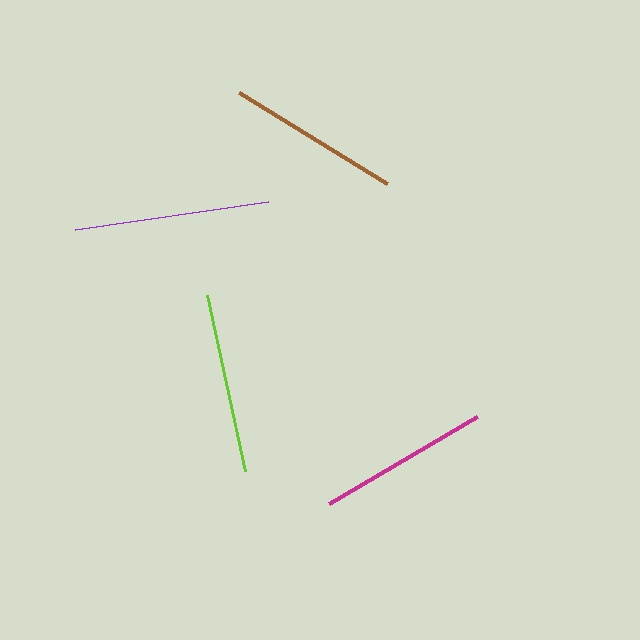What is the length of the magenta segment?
The magenta segment is approximately 171 pixels long.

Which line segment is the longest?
The purple line is the longest at approximately 195 pixels.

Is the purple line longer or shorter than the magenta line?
The purple line is longer than the magenta line.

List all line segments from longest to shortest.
From longest to shortest: purple, lime, brown, magenta.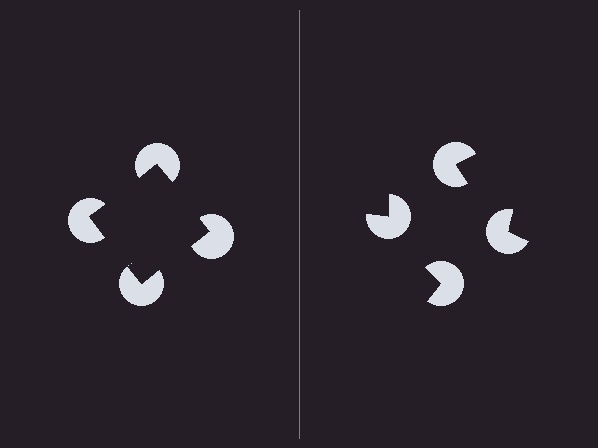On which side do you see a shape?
An illusory square appears on the left side. On the right side the wedge cuts are rotated, so no coherent shape forms.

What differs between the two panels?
The pac-man discs are positioned identically on both sides; only the wedge orientations differ. On the left they align to a square; on the right they are misaligned.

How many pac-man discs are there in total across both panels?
8 — 4 on each side.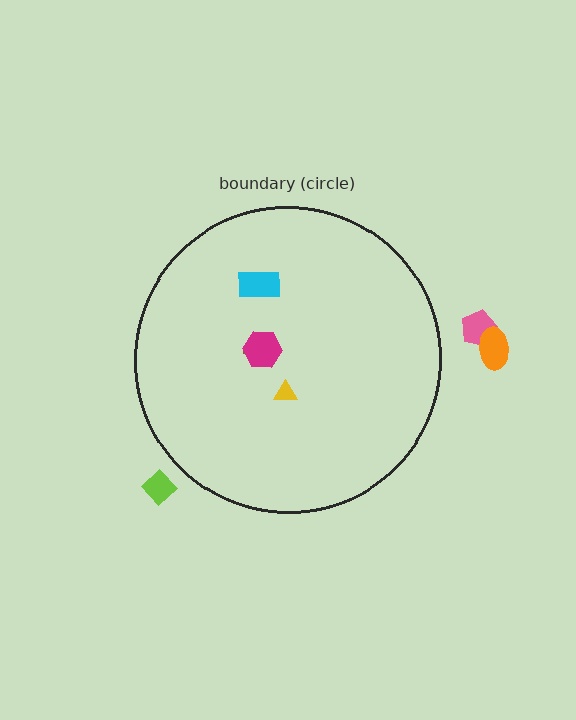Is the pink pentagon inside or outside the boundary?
Outside.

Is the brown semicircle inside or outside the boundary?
Inside.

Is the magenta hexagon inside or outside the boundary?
Inside.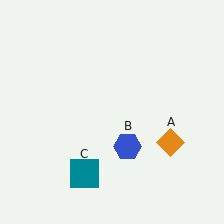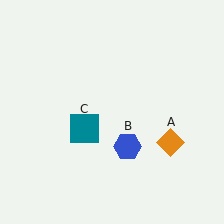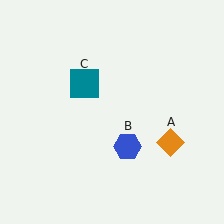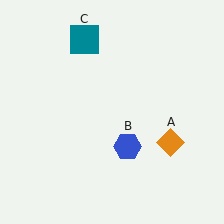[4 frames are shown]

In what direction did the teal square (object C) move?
The teal square (object C) moved up.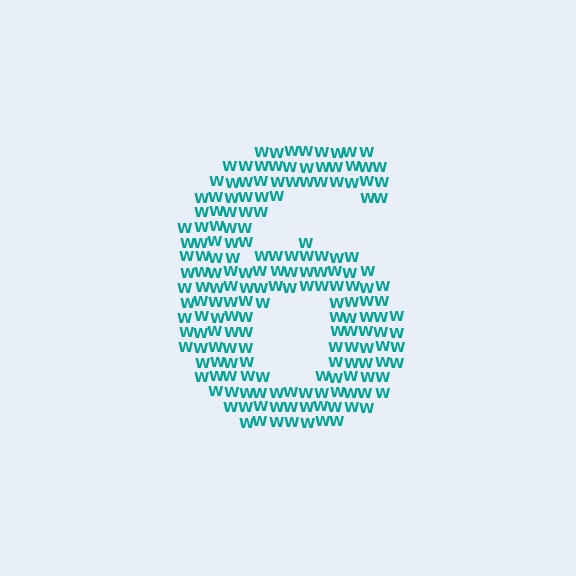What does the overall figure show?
The overall figure shows the digit 6.